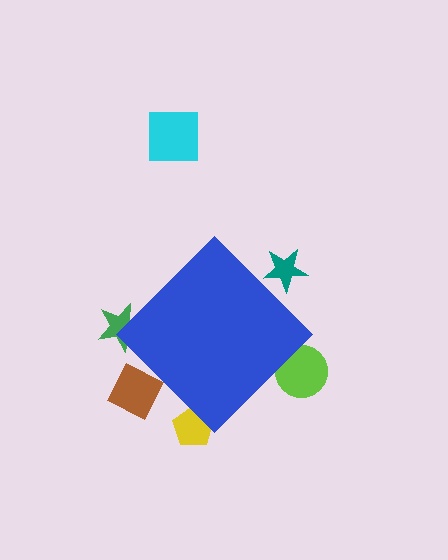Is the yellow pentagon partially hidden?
Yes, the yellow pentagon is partially hidden behind the blue diamond.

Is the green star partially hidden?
Yes, the green star is partially hidden behind the blue diamond.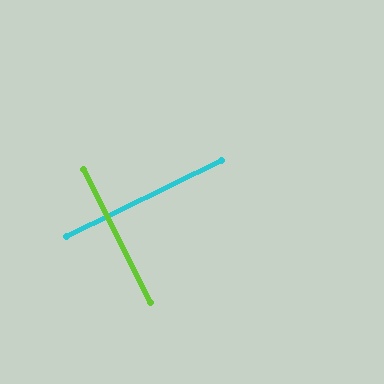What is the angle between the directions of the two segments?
Approximately 89 degrees.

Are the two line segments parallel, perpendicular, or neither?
Perpendicular — they meet at approximately 89°.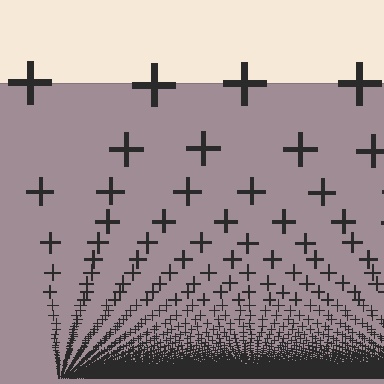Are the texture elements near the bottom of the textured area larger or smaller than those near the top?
Smaller. The gradient is inverted — elements near the bottom are smaller and denser.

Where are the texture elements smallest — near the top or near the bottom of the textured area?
Near the bottom.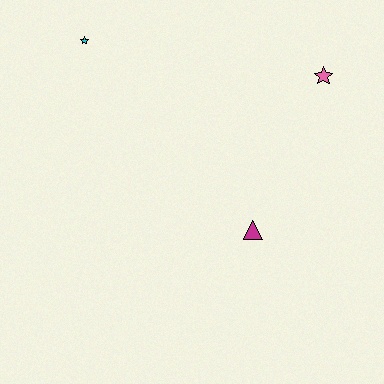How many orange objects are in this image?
There are no orange objects.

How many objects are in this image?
There are 3 objects.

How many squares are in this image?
There are no squares.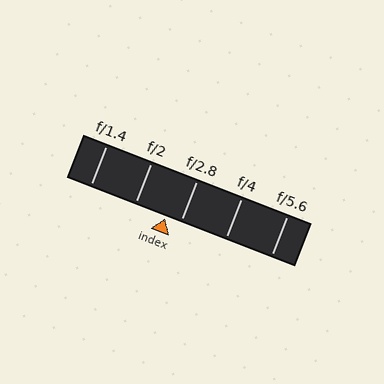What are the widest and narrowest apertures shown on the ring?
The widest aperture shown is f/1.4 and the narrowest is f/5.6.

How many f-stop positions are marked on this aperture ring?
There are 5 f-stop positions marked.